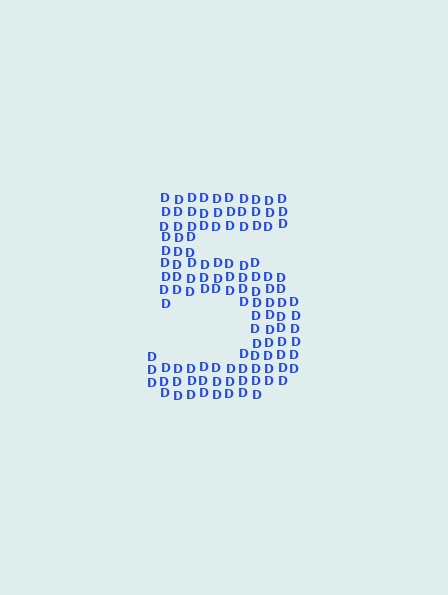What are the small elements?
The small elements are letter D's.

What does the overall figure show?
The overall figure shows the digit 5.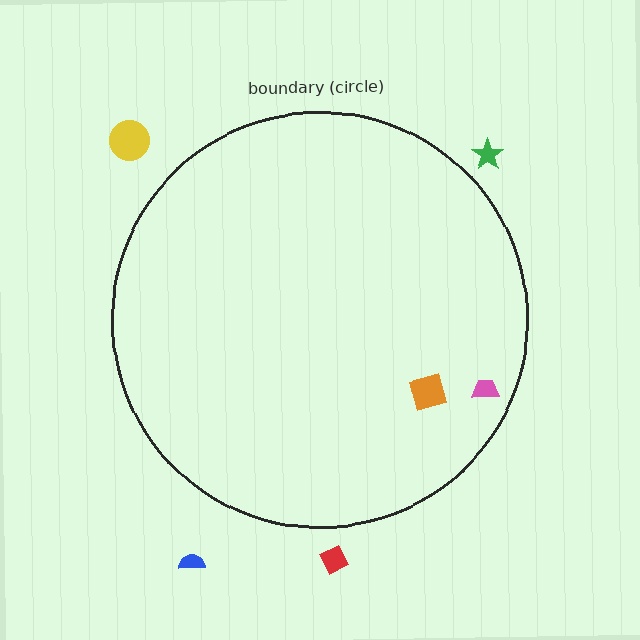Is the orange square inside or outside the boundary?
Inside.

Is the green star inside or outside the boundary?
Outside.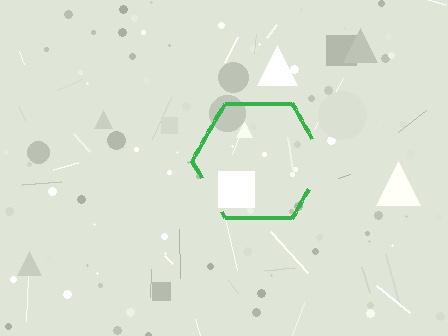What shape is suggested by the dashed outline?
The dashed outline suggests a hexagon.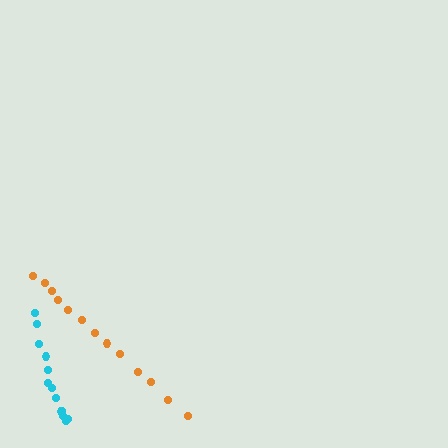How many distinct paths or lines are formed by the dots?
There are 2 distinct paths.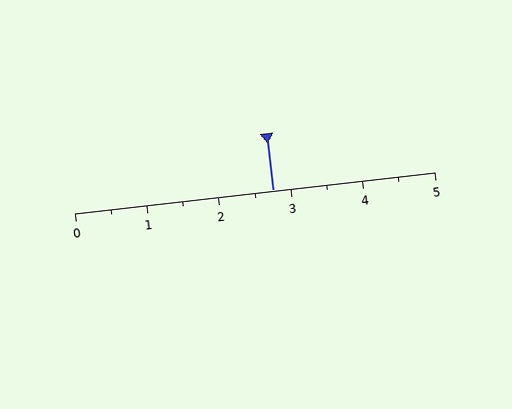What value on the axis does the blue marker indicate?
The marker indicates approximately 2.8.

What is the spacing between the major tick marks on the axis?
The major ticks are spaced 1 apart.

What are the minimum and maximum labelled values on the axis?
The axis runs from 0 to 5.